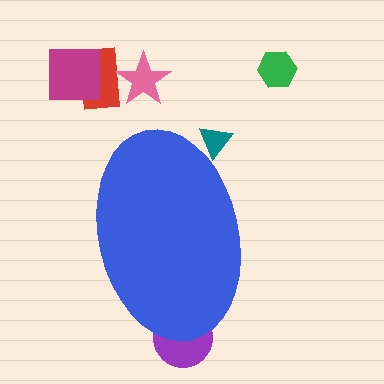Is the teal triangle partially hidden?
Yes, the teal triangle is partially hidden behind the blue ellipse.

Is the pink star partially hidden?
No, the pink star is fully visible.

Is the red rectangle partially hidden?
No, the red rectangle is fully visible.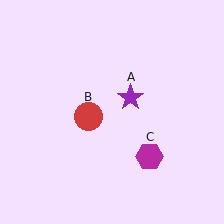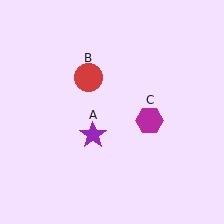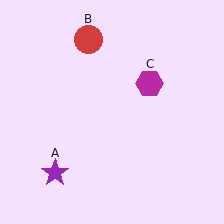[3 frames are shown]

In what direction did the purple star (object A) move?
The purple star (object A) moved down and to the left.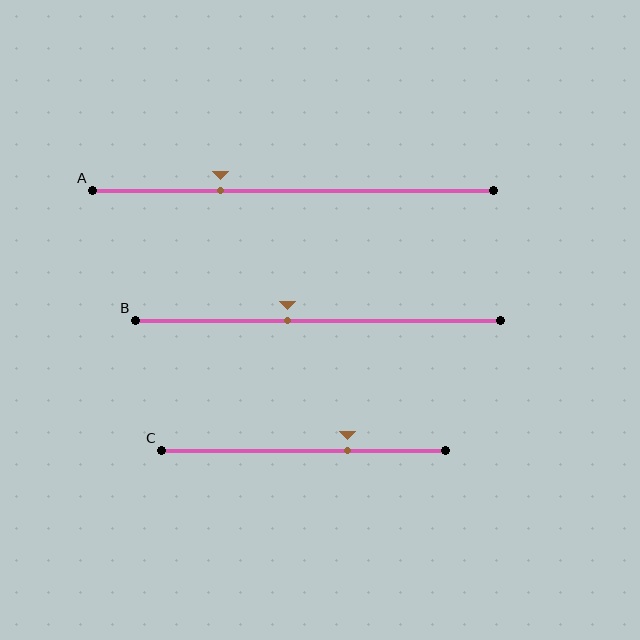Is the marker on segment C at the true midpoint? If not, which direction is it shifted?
No, the marker on segment C is shifted to the right by about 16% of the segment length.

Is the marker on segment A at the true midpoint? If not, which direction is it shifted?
No, the marker on segment A is shifted to the left by about 18% of the segment length.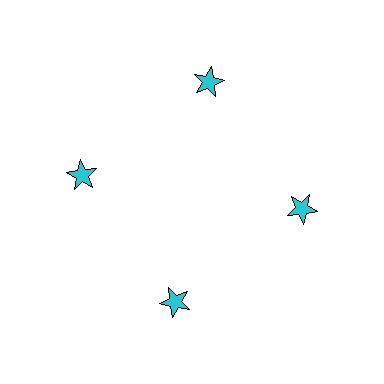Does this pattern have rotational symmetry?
Yes, this pattern has 4-fold rotational symmetry. It looks the same after rotating 90 degrees around the center.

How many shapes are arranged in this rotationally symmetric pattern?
There are 4 shapes, arranged in 4 groups of 1.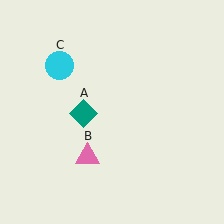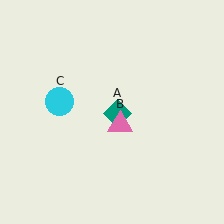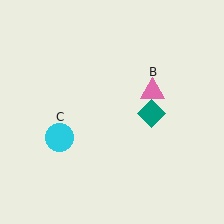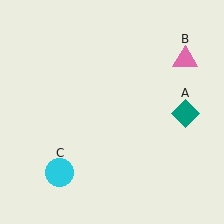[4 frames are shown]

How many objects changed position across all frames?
3 objects changed position: teal diamond (object A), pink triangle (object B), cyan circle (object C).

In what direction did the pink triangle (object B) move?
The pink triangle (object B) moved up and to the right.